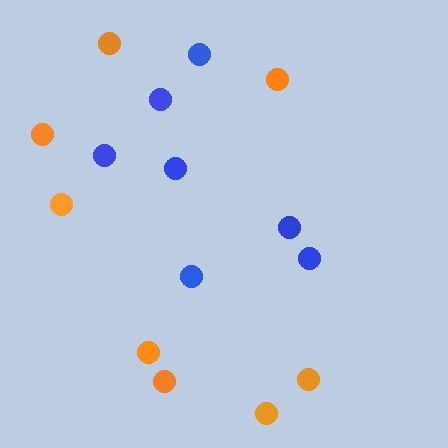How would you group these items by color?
There are 2 groups: one group of orange circles (8) and one group of blue circles (7).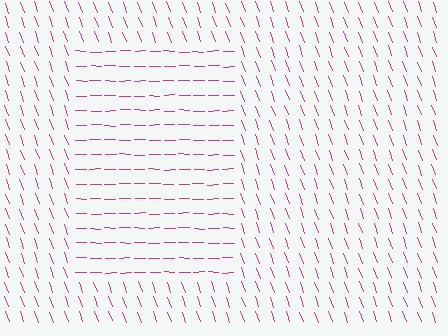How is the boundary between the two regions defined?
The boundary is defined purely by a change in line orientation (approximately 70 degrees difference). All lines are the same color and thickness.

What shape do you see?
I see a rectangle.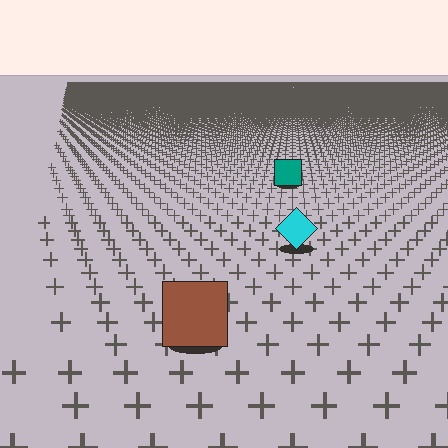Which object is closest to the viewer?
The brown square is closest. The texture marks near it are larger and more spread out.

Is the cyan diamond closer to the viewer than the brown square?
No. The brown square is closer — you can tell from the texture gradient: the ground texture is coarser near it.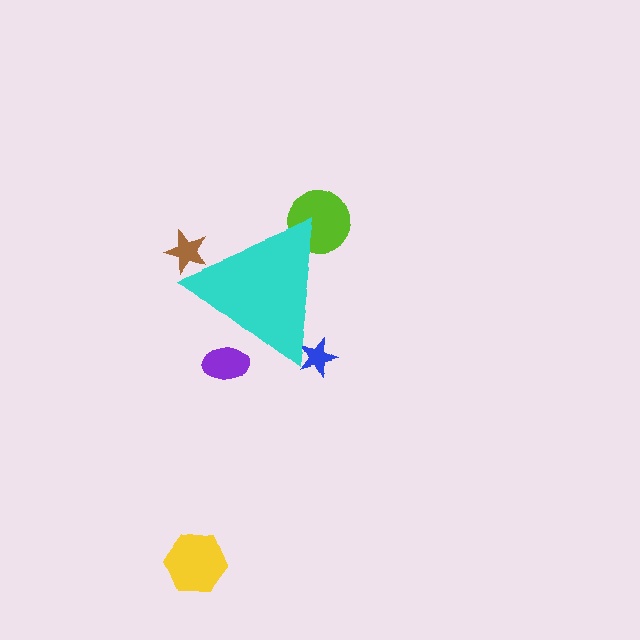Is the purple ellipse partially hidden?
Yes, the purple ellipse is partially hidden behind the cyan triangle.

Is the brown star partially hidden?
Yes, the brown star is partially hidden behind the cyan triangle.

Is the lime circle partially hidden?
Yes, the lime circle is partially hidden behind the cyan triangle.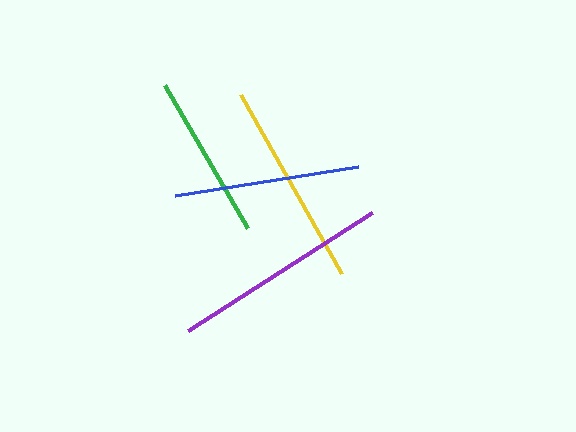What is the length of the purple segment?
The purple segment is approximately 218 pixels long.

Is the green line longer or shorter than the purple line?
The purple line is longer than the green line.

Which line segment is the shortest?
The green line is the shortest at approximately 165 pixels.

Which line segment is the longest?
The purple line is the longest at approximately 218 pixels.